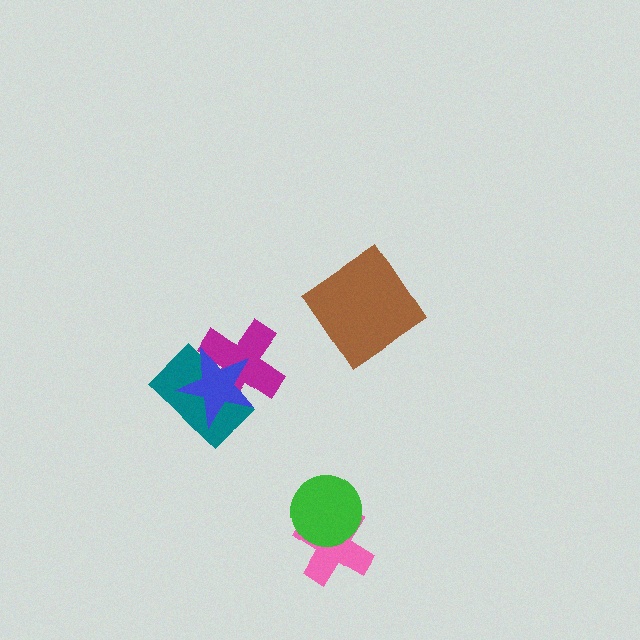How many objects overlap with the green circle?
1 object overlaps with the green circle.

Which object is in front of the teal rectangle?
The blue star is in front of the teal rectangle.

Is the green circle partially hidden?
No, no other shape covers it.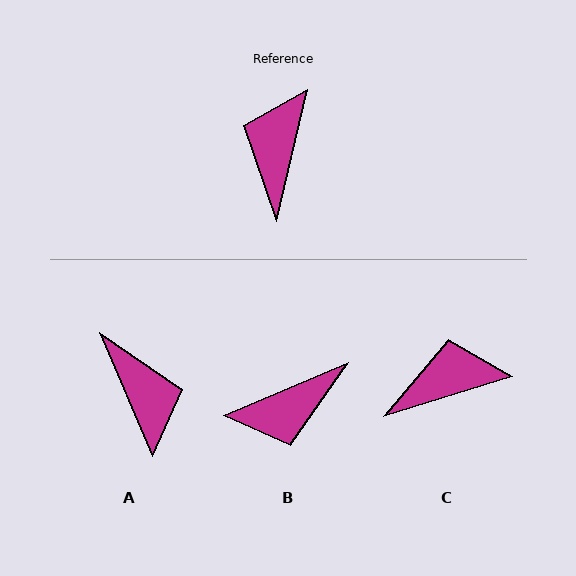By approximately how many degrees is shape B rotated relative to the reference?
Approximately 126 degrees counter-clockwise.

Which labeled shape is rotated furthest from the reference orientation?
A, about 144 degrees away.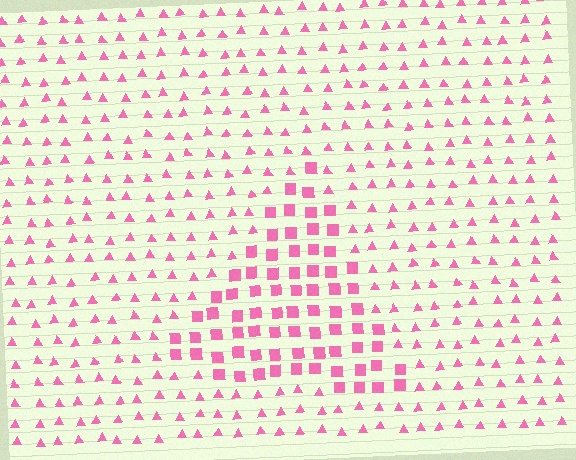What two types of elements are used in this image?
The image uses squares inside the triangle region and triangles outside it.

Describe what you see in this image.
The image is filled with small pink elements arranged in a uniform grid. A triangle-shaped region contains squares, while the surrounding area contains triangles. The boundary is defined purely by the change in element shape.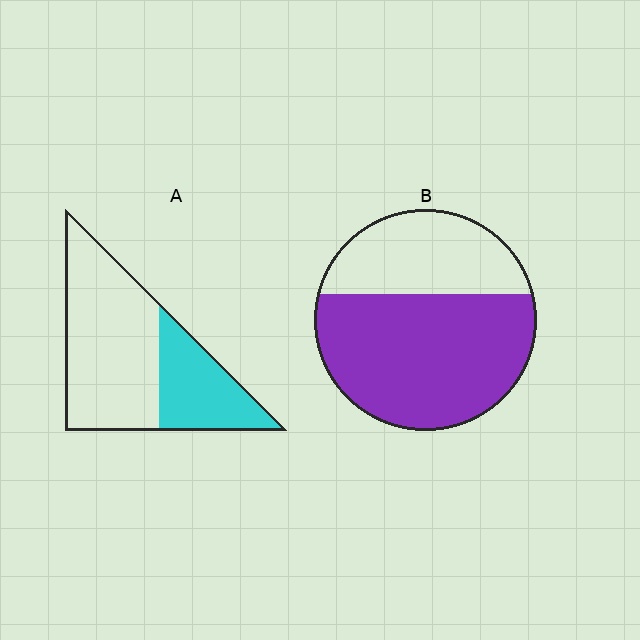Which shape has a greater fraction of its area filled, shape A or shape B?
Shape B.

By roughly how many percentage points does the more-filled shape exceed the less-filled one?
By roughly 30 percentage points (B over A).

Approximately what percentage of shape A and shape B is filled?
A is approximately 35% and B is approximately 65%.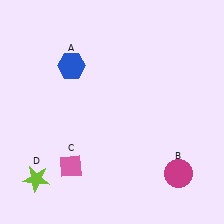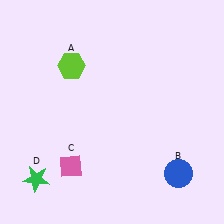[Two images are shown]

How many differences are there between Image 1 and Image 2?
There are 3 differences between the two images.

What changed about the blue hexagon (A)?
In Image 1, A is blue. In Image 2, it changed to lime.